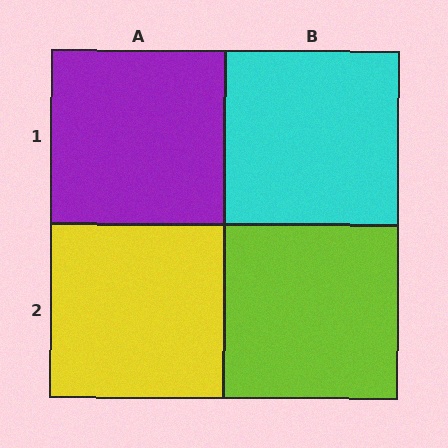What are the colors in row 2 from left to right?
Yellow, lime.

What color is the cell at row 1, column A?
Purple.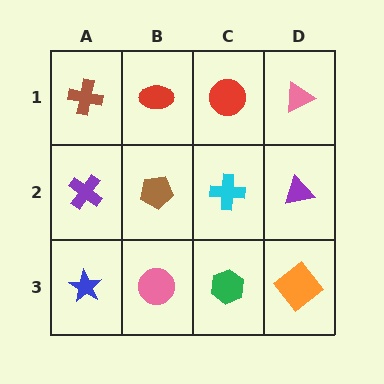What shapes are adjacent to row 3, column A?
A purple cross (row 2, column A), a pink circle (row 3, column B).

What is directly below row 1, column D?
A purple triangle.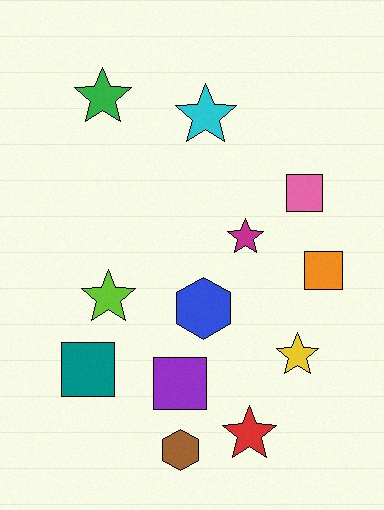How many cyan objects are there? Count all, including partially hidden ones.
There is 1 cyan object.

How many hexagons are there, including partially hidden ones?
There are 2 hexagons.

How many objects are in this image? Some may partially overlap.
There are 12 objects.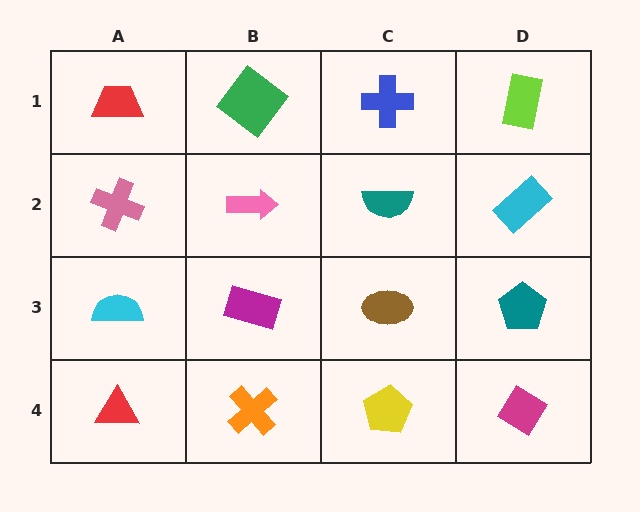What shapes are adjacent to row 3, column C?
A teal semicircle (row 2, column C), a yellow pentagon (row 4, column C), a magenta rectangle (row 3, column B), a teal pentagon (row 3, column D).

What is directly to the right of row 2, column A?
A pink arrow.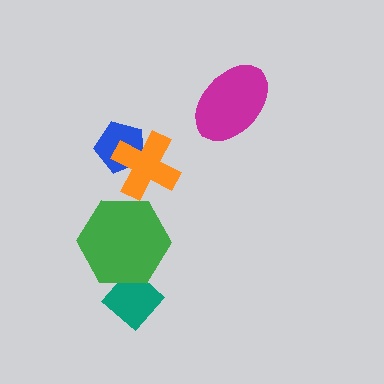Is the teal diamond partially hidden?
Yes, it is partially covered by another shape.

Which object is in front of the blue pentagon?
The orange cross is in front of the blue pentagon.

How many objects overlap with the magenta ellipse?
0 objects overlap with the magenta ellipse.